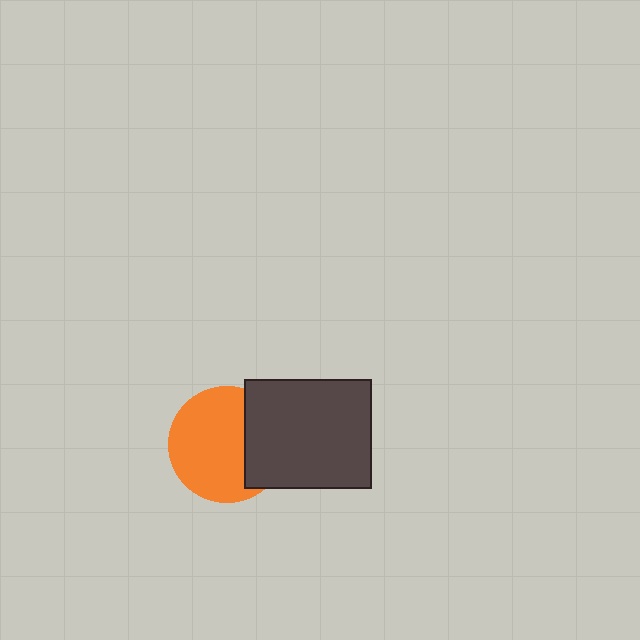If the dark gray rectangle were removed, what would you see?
You would see the complete orange circle.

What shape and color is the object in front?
The object in front is a dark gray rectangle.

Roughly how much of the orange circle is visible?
Most of it is visible (roughly 69%).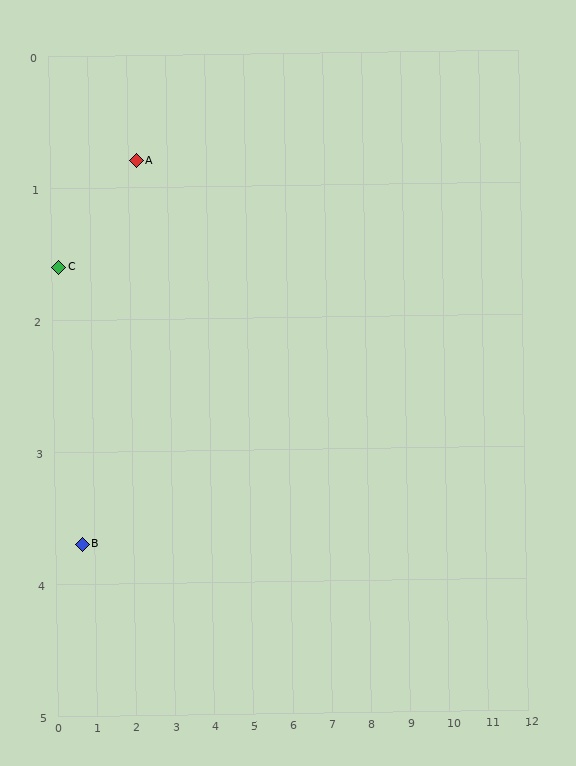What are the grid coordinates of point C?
Point C is at approximately (0.2, 1.6).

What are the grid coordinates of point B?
Point B is at approximately (0.7, 3.7).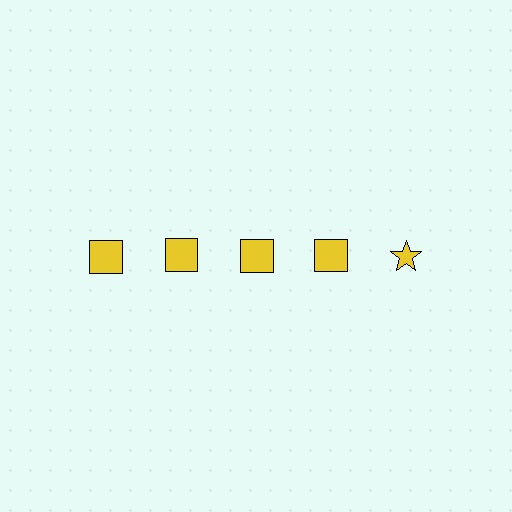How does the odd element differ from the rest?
It has a different shape: star instead of square.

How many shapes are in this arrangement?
There are 5 shapes arranged in a grid pattern.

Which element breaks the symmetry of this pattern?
The yellow star in the top row, rightmost column breaks the symmetry. All other shapes are yellow squares.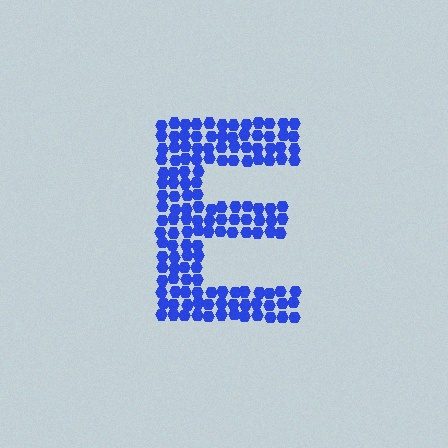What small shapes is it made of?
It is made of small hexagons.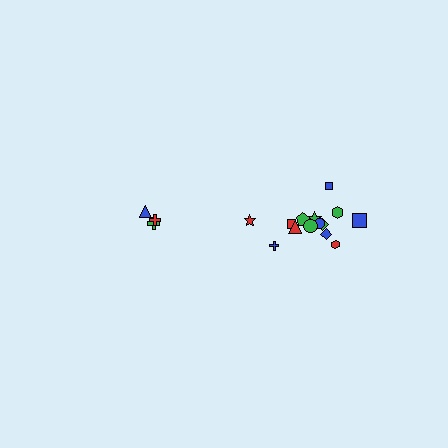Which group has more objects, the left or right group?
The right group.